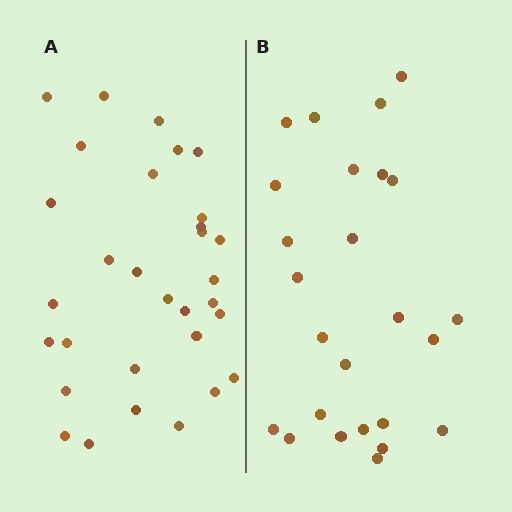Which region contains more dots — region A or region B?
Region A (the left region) has more dots.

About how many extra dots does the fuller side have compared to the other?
Region A has about 6 more dots than region B.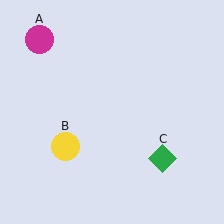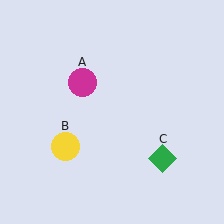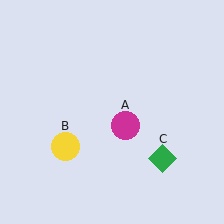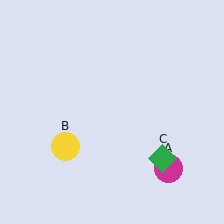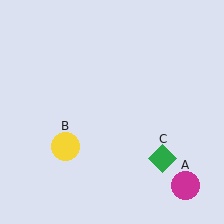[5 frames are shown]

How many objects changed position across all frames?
1 object changed position: magenta circle (object A).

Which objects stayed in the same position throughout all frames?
Yellow circle (object B) and green diamond (object C) remained stationary.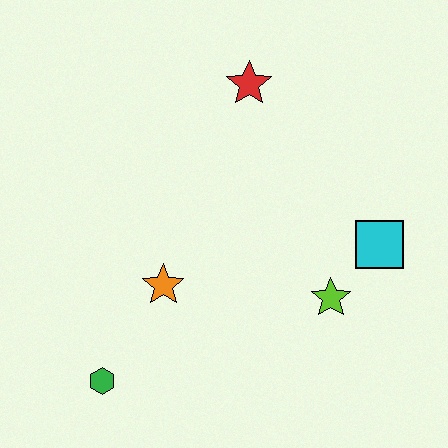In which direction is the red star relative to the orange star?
The red star is above the orange star.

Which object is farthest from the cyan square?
The green hexagon is farthest from the cyan square.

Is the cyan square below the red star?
Yes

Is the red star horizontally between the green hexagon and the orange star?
No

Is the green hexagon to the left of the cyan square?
Yes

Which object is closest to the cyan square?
The lime star is closest to the cyan square.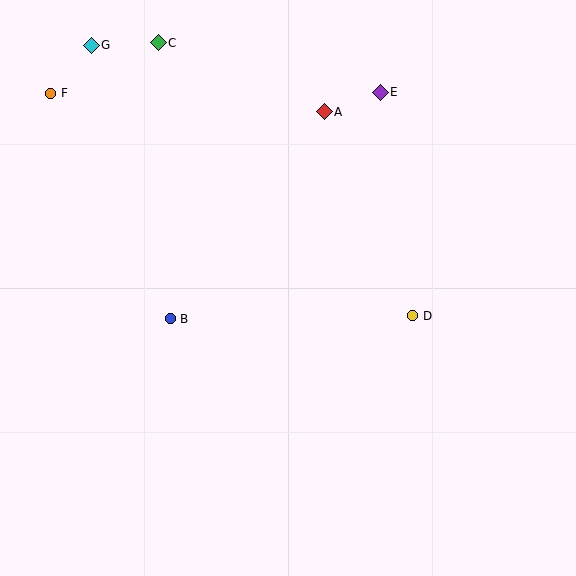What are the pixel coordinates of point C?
Point C is at (158, 43).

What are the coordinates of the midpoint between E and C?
The midpoint between E and C is at (269, 67).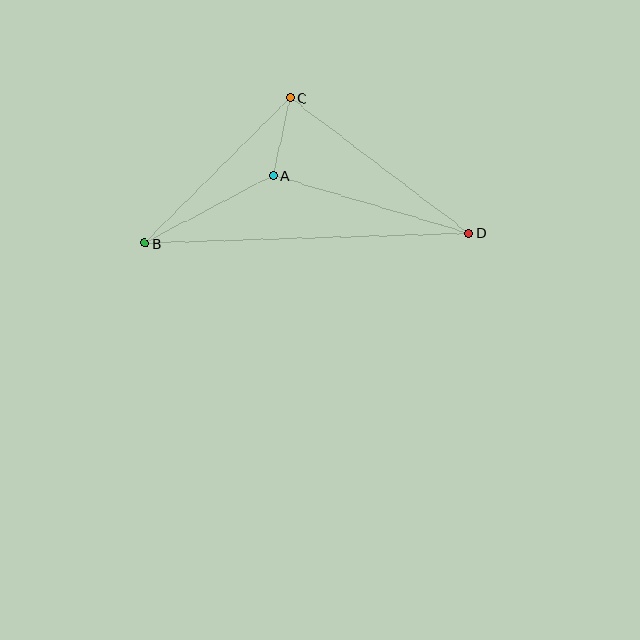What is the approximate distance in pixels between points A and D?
The distance between A and D is approximately 204 pixels.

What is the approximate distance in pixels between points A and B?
The distance between A and B is approximately 146 pixels.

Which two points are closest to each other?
Points A and C are closest to each other.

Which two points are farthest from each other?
Points B and D are farthest from each other.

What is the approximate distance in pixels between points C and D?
The distance between C and D is approximately 224 pixels.